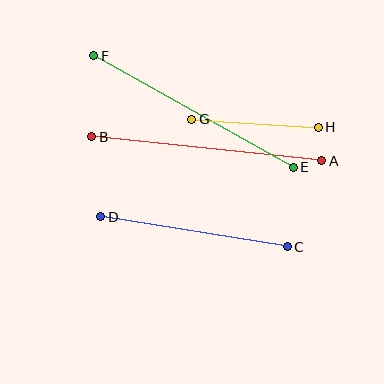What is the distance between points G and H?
The distance is approximately 127 pixels.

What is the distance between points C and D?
The distance is approximately 189 pixels.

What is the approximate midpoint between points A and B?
The midpoint is at approximately (207, 149) pixels.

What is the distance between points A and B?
The distance is approximately 231 pixels.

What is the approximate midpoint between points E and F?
The midpoint is at approximately (194, 111) pixels.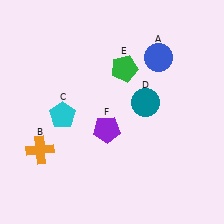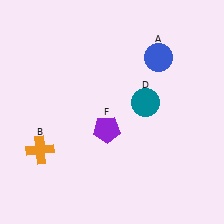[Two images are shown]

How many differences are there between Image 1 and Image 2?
There are 2 differences between the two images.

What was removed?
The green pentagon (E), the cyan pentagon (C) were removed in Image 2.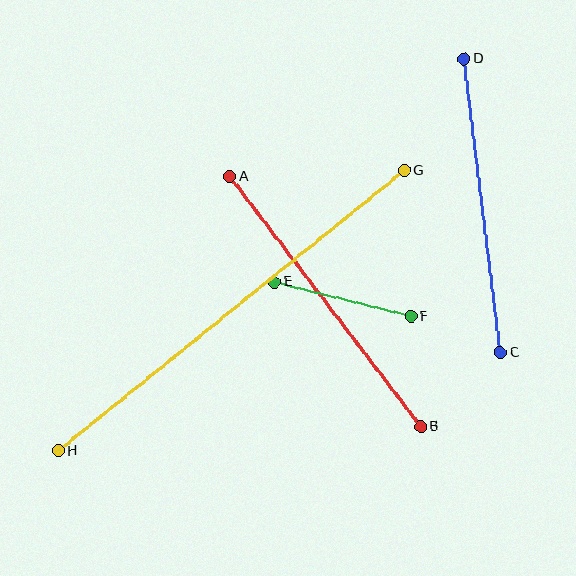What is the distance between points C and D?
The distance is approximately 296 pixels.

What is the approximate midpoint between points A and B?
The midpoint is at approximately (325, 302) pixels.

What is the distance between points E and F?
The distance is approximately 141 pixels.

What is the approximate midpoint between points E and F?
The midpoint is at approximately (343, 299) pixels.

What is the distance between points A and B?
The distance is approximately 315 pixels.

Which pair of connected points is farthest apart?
Points G and H are farthest apart.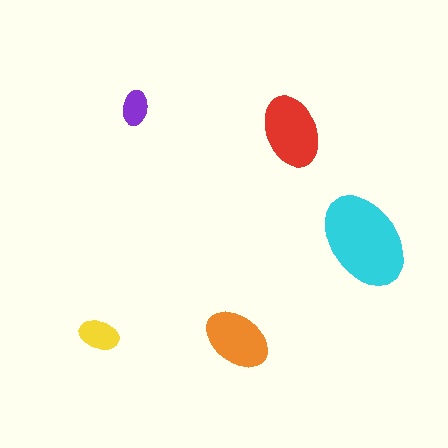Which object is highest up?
The purple ellipse is topmost.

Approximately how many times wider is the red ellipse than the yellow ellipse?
About 2 times wider.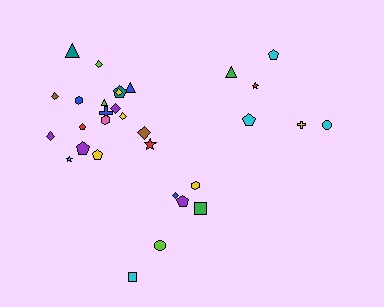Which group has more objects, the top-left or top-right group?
The top-left group.